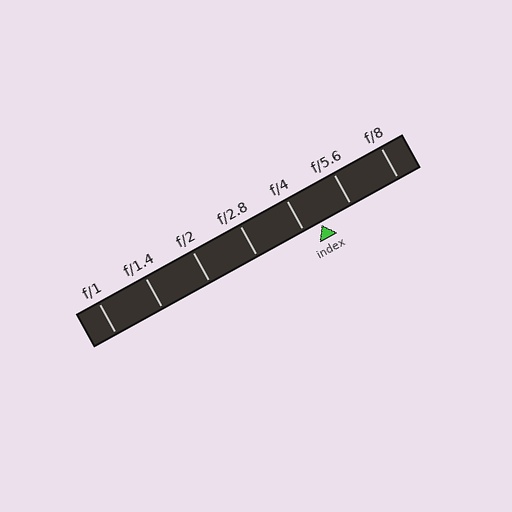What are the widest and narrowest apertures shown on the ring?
The widest aperture shown is f/1 and the narrowest is f/8.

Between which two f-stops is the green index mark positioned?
The index mark is between f/4 and f/5.6.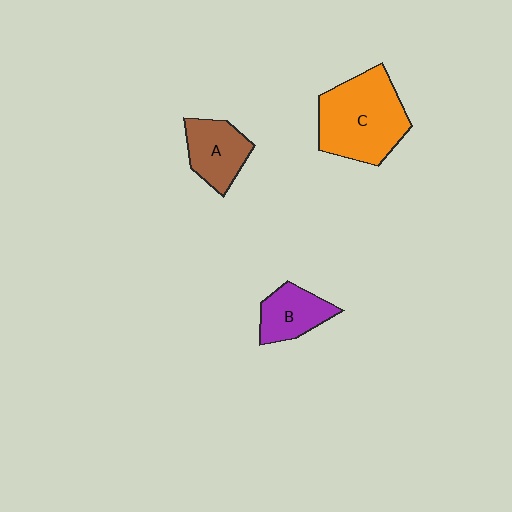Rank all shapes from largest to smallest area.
From largest to smallest: C (orange), A (brown), B (purple).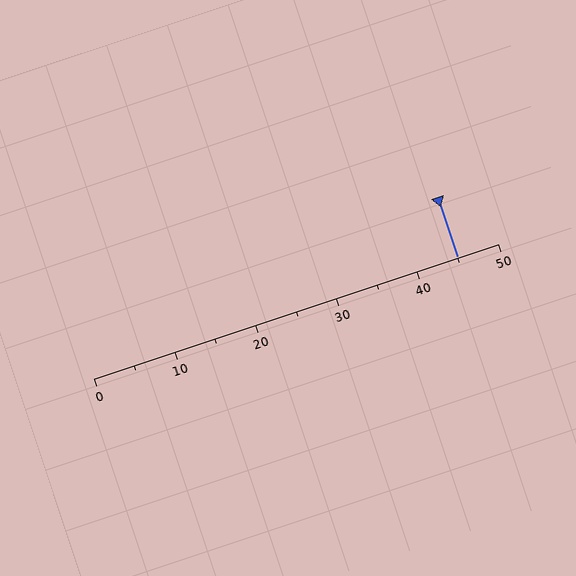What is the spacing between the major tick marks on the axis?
The major ticks are spaced 10 apart.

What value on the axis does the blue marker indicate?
The marker indicates approximately 45.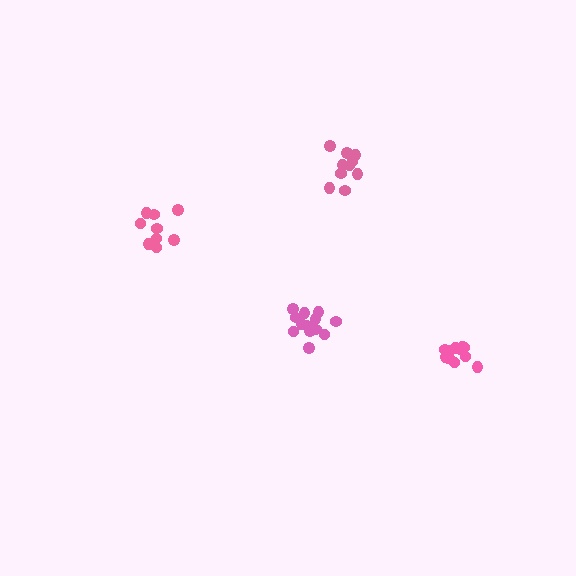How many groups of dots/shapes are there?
There are 4 groups.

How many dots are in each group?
Group 1: 9 dots, Group 2: 13 dots, Group 3: 11 dots, Group 4: 12 dots (45 total).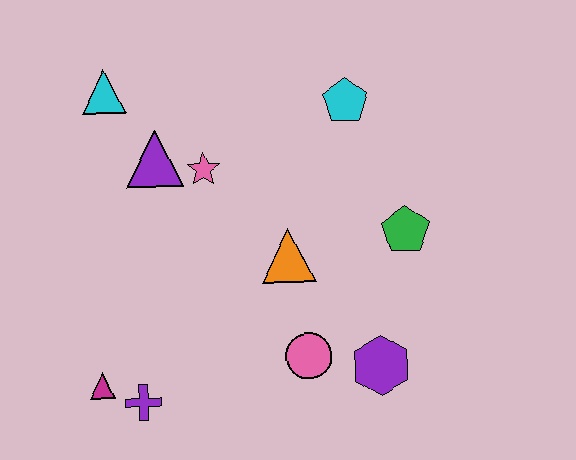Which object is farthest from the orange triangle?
The cyan triangle is farthest from the orange triangle.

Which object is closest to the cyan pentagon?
The green pentagon is closest to the cyan pentagon.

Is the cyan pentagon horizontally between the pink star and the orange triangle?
No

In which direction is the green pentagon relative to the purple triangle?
The green pentagon is to the right of the purple triangle.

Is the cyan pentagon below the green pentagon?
No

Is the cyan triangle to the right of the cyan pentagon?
No